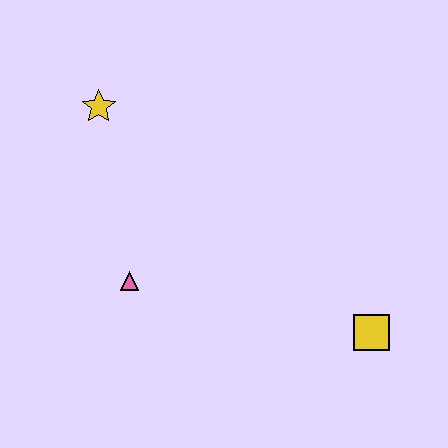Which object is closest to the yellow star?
The pink triangle is closest to the yellow star.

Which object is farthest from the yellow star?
The yellow square is farthest from the yellow star.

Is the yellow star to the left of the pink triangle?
Yes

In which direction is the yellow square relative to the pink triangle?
The yellow square is to the right of the pink triangle.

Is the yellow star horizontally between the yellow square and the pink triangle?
No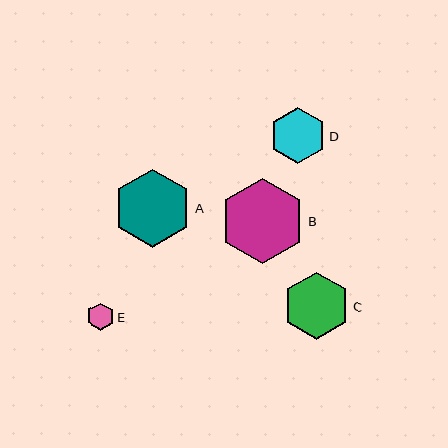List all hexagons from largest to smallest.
From largest to smallest: B, A, C, D, E.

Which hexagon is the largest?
Hexagon B is the largest with a size of approximately 85 pixels.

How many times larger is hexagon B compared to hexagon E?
Hexagon B is approximately 3.2 times the size of hexagon E.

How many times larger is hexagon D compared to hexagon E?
Hexagon D is approximately 2.1 times the size of hexagon E.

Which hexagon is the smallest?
Hexagon E is the smallest with a size of approximately 27 pixels.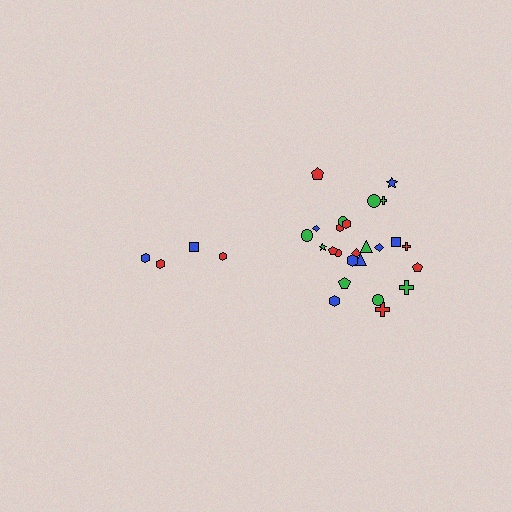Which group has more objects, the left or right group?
The right group.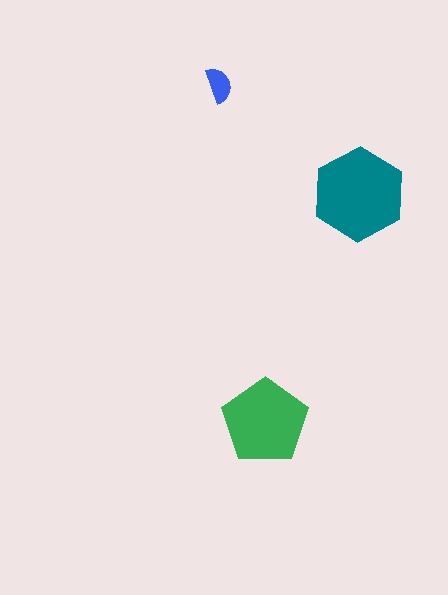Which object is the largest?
The teal hexagon.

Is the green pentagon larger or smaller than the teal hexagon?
Smaller.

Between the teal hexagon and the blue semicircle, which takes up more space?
The teal hexagon.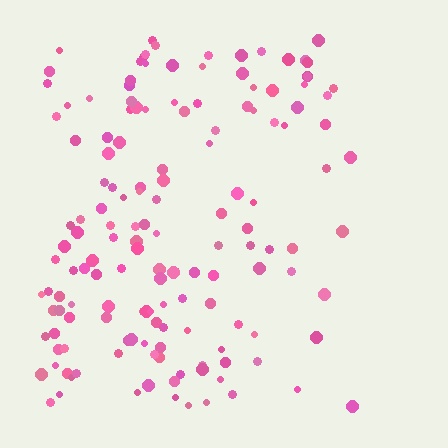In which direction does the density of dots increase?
From right to left, with the left side densest.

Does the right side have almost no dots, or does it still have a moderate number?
Still a moderate number, just noticeably fewer than the left.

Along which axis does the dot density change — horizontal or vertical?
Horizontal.